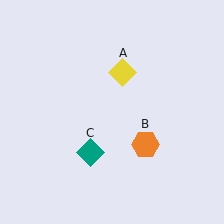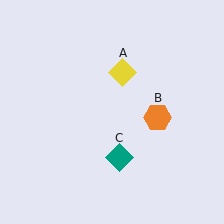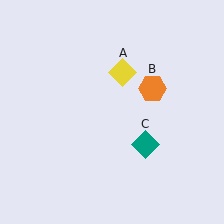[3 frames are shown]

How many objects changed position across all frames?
2 objects changed position: orange hexagon (object B), teal diamond (object C).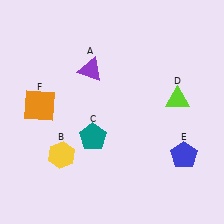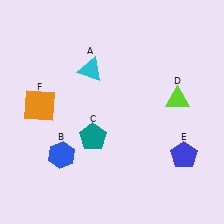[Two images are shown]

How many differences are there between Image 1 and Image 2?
There are 2 differences between the two images.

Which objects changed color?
A changed from purple to cyan. B changed from yellow to blue.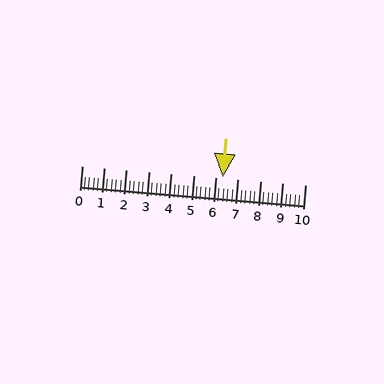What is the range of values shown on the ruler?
The ruler shows values from 0 to 10.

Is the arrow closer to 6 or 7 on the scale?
The arrow is closer to 6.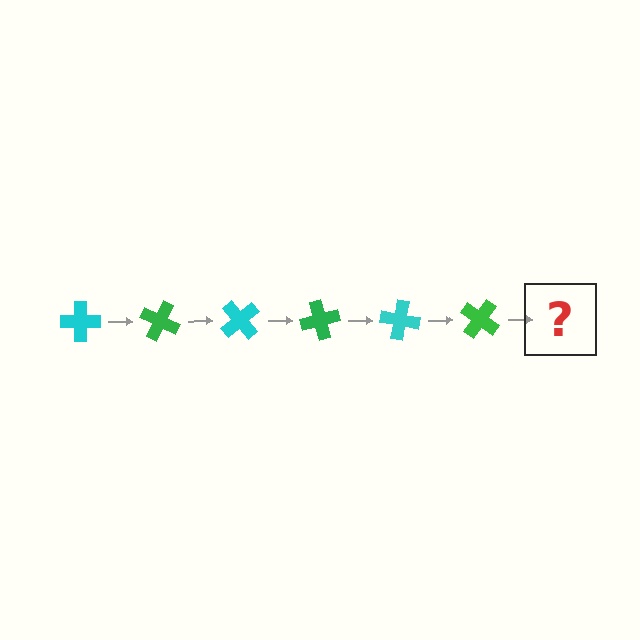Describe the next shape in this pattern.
It should be a cyan cross, rotated 150 degrees from the start.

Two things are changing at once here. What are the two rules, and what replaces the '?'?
The two rules are that it rotates 25 degrees each step and the color cycles through cyan and green. The '?' should be a cyan cross, rotated 150 degrees from the start.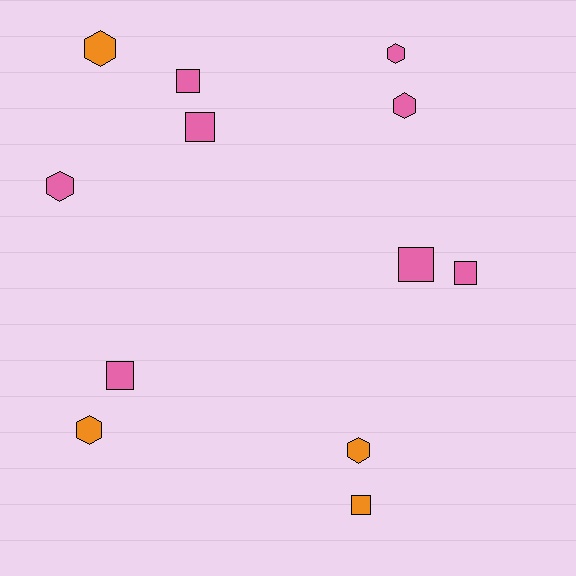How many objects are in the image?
There are 12 objects.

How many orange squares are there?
There is 1 orange square.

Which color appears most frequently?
Pink, with 8 objects.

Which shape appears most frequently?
Hexagon, with 6 objects.